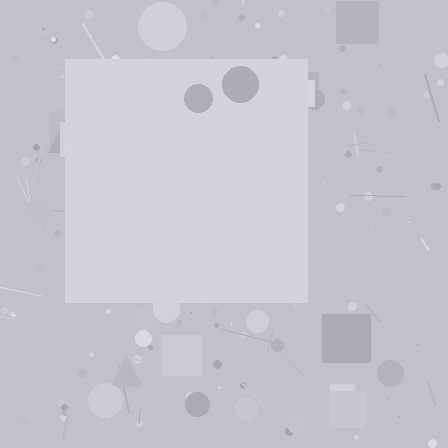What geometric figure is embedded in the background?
A square is embedded in the background.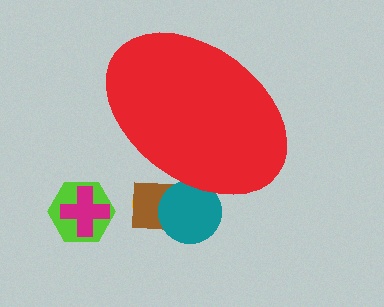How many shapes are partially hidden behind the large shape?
3 shapes are partially hidden.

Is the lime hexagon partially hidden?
No, the lime hexagon is fully visible.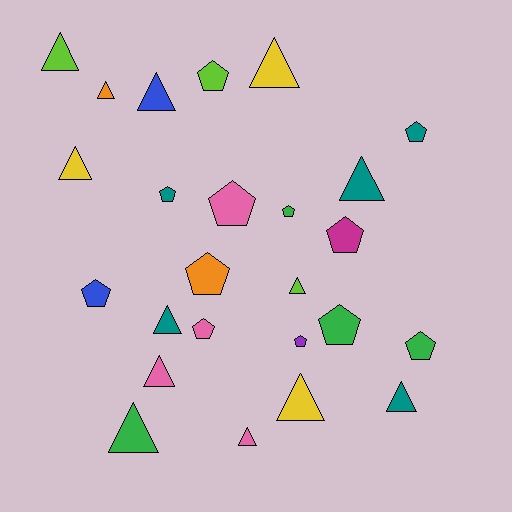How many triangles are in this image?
There are 13 triangles.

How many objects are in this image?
There are 25 objects.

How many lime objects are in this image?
There are 3 lime objects.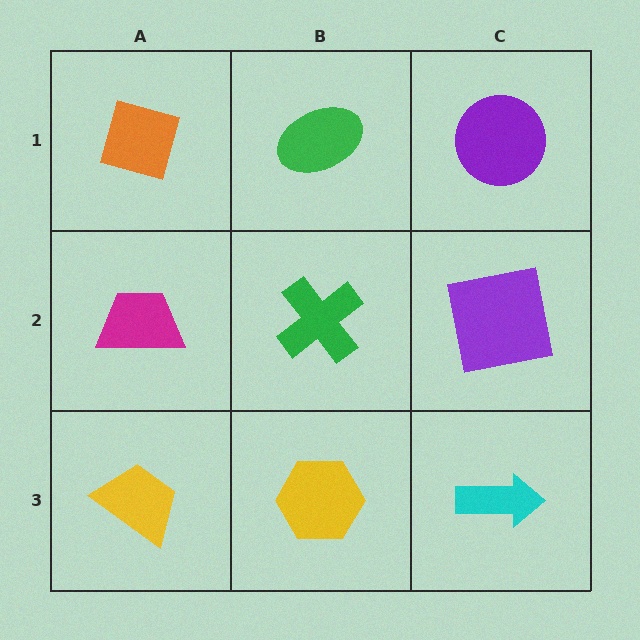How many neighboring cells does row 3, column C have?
2.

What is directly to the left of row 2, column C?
A green cross.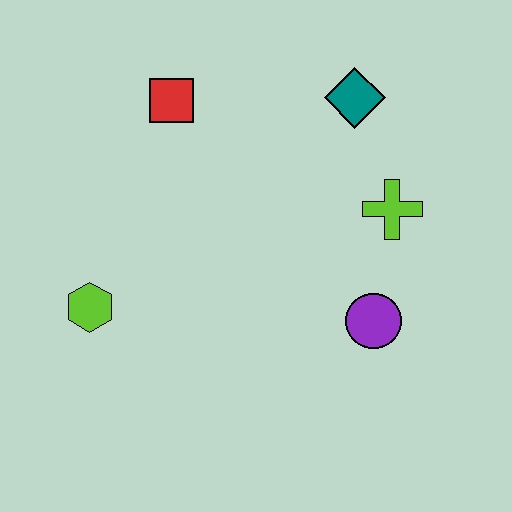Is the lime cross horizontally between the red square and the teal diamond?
No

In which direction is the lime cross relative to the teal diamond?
The lime cross is below the teal diamond.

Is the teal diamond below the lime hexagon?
No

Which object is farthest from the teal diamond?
The lime hexagon is farthest from the teal diamond.